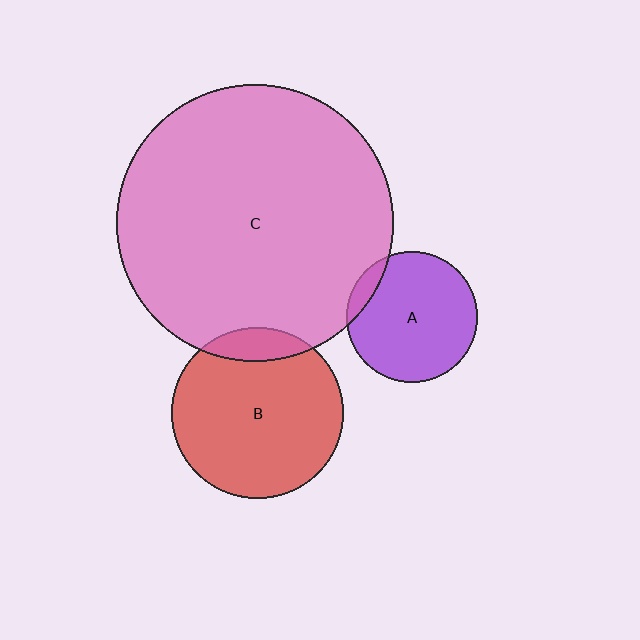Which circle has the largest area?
Circle C (pink).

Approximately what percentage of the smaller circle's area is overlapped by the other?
Approximately 10%.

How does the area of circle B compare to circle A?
Approximately 1.7 times.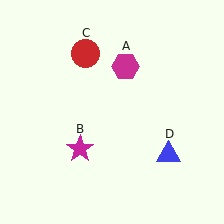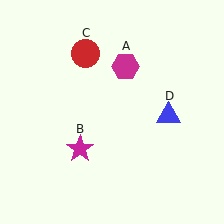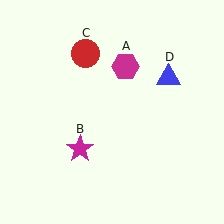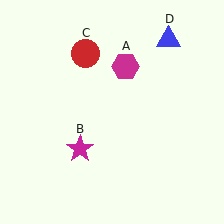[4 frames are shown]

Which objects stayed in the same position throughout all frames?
Magenta hexagon (object A) and magenta star (object B) and red circle (object C) remained stationary.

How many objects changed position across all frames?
1 object changed position: blue triangle (object D).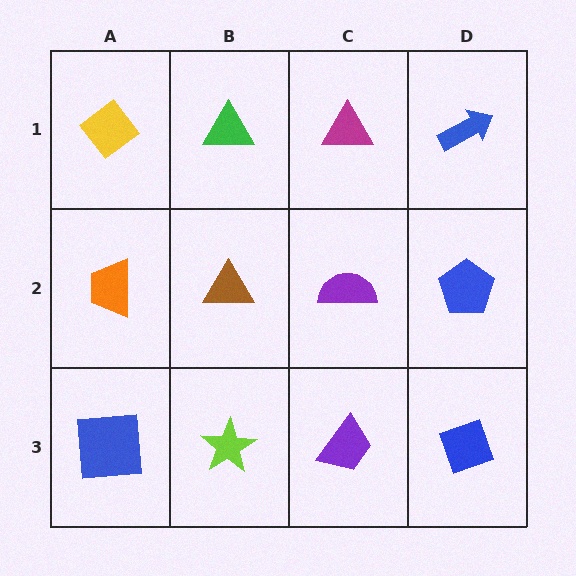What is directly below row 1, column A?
An orange trapezoid.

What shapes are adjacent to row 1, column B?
A brown triangle (row 2, column B), a yellow diamond (row 1, column A), a magenta triangle (row 1, column C).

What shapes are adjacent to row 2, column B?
A green triangle (row 1, column B), a lime star (row 3, column B), an orange trapezoid (row 2, column A), a purple semicircle (row 2, column C).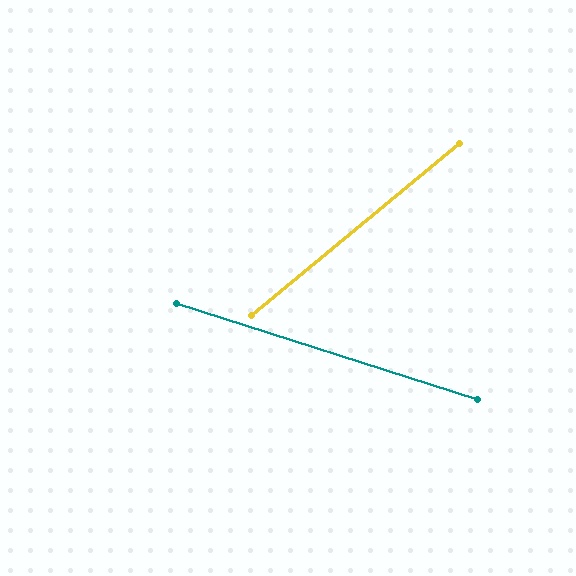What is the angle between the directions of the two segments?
Approximately 57 degrees.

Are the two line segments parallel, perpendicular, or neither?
Neither parallel nor perpendicular — they differ by about 57°.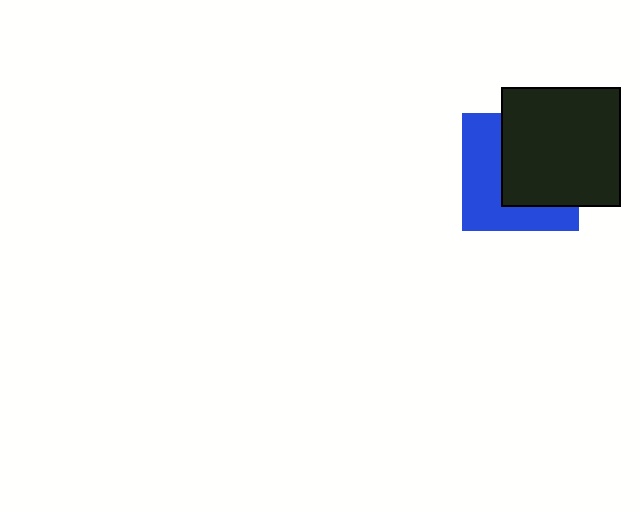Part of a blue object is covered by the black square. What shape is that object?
It is a square.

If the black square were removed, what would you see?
You would see the complete blue square.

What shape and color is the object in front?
The object in front is a black square.